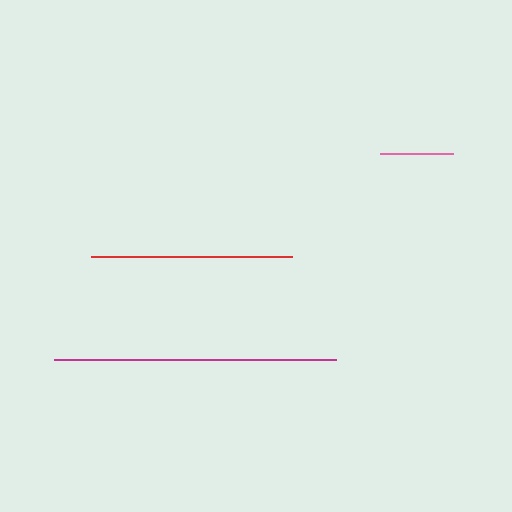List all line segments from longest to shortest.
From longest to shortest: magenta, red, pink.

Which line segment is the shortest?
The pink line is the shortest at approximately 73 pixels.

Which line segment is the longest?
The magenta line is the longest at approximately 282 pixels.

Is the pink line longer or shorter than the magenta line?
The magenta line is longer than the pink line.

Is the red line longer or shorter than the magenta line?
The magenta line is longer than the red line.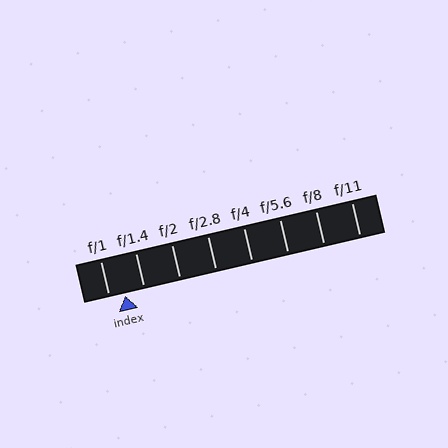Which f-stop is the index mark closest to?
The index mark is closest to f/1.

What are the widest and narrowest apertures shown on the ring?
The widest aperture shown is f/1 and the narrowest is f/11.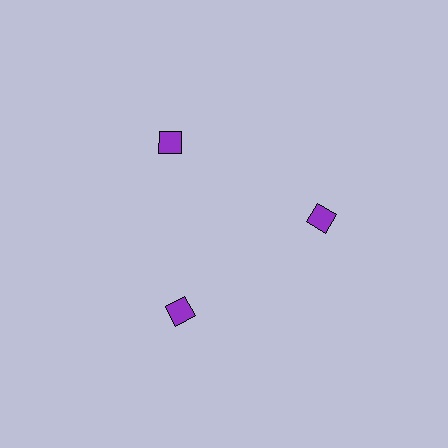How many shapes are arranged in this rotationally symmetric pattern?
There are 3 shapes, arranged in 3 groups of 1.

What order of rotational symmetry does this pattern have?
This pattern has 3-fold rotational symmetry.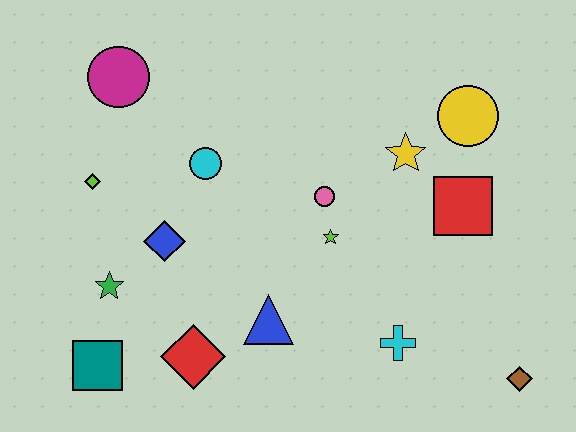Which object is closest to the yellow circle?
The yellow star is closest to the yellow circle.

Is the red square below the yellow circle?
Yes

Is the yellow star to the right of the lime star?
Yes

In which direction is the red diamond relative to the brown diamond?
The red diamond is to the left of the brown diamond.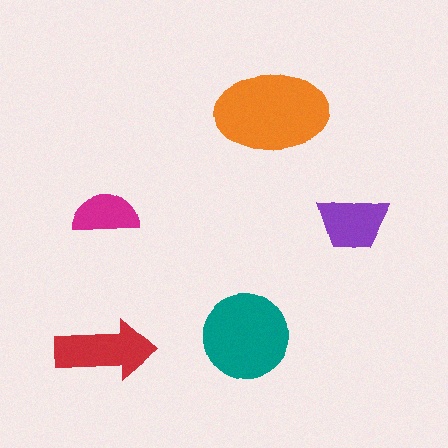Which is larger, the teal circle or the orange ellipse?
The orange ellipse.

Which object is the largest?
The orange ellipse.